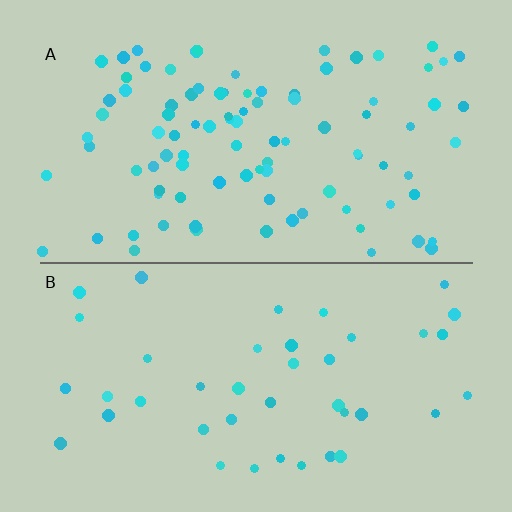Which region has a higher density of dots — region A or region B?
A (the top).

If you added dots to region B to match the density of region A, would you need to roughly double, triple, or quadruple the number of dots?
Approximately double.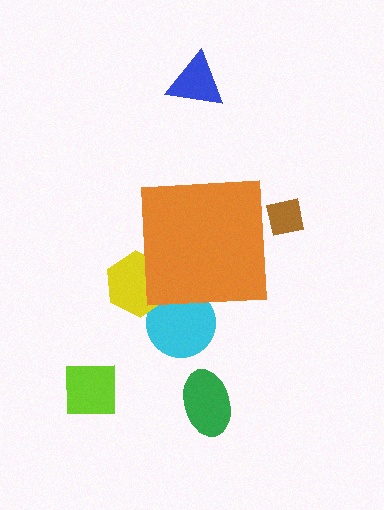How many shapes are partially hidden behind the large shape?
3 shapes are partially hidden.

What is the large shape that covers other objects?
An orange square.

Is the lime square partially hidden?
No, the lime square is fully visible.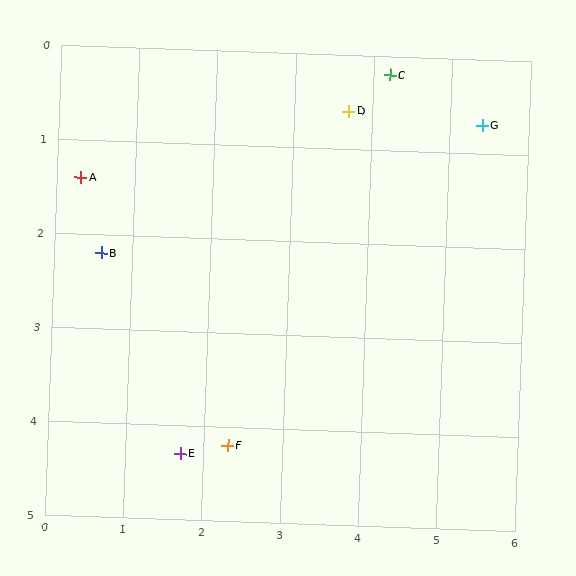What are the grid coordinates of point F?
Point F is at approximately (2.3, 4.2).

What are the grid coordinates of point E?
Point E is at approximately (1.7, 4.3).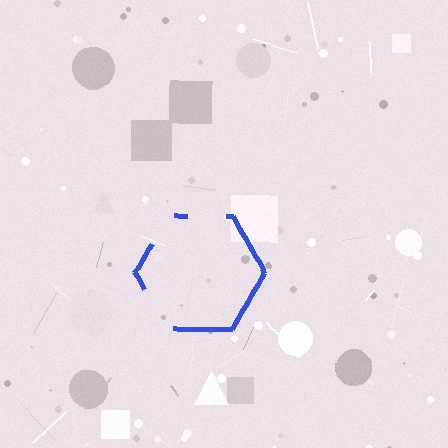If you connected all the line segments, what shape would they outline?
They would outline a hexagon.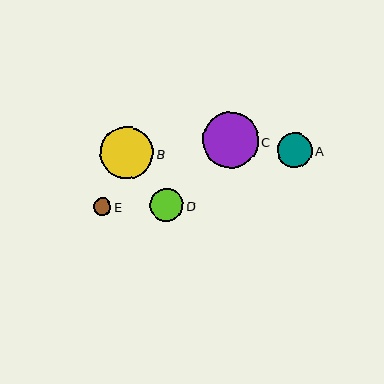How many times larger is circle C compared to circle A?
Circle C is approximately 1.6 times the size of circle A.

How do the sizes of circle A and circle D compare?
Circle A and circle D are approximately the same size.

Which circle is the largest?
Circle C is the largest with a size of approximately 56 pixels.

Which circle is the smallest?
Circle E is the smallest with a size of approximately 17 pixels.